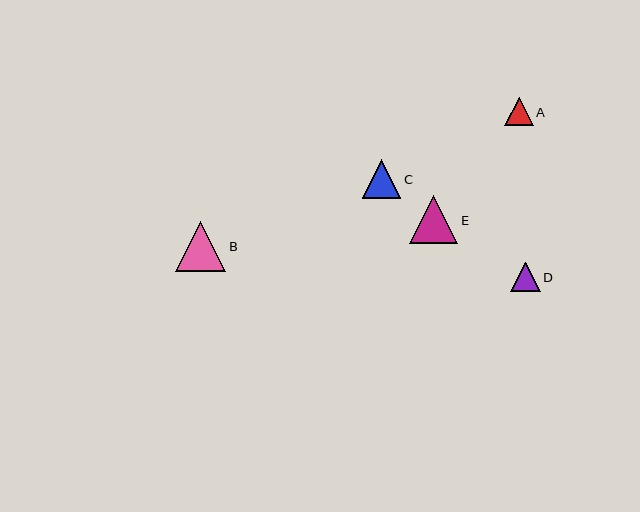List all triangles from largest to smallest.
From largest to smallest: B, E, C, D, A.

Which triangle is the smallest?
Triangle A is the smallest with a size of approximately 29 pixels.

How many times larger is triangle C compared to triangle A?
Triangle C is approximately 1.3 times the size of triangle A.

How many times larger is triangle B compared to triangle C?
Triangle B is approximately 1.3 times the size of triangle C.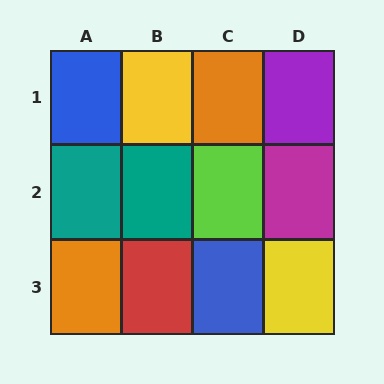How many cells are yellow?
2 cells are yellow.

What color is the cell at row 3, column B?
Red.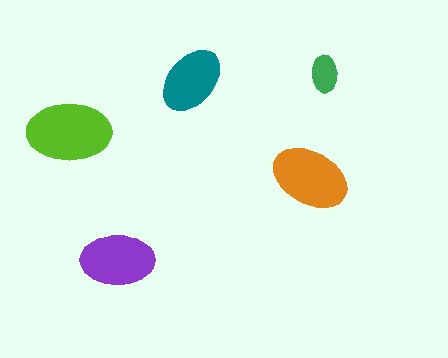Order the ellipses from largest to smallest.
the lime one, the orange one, the purple one, the teal one, the green one.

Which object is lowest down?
The purple ellipse is bottommost.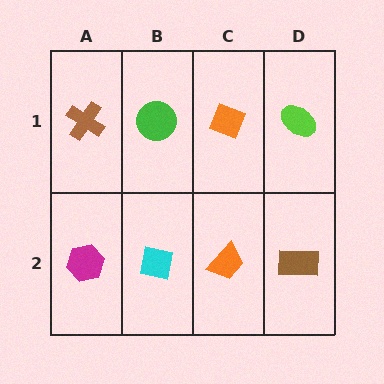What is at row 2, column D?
A brown rectangle.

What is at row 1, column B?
A green circle.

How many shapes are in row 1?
4 shapes.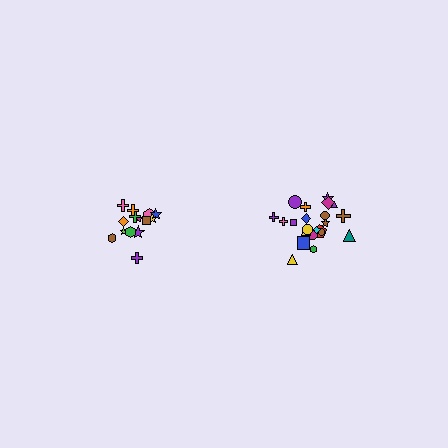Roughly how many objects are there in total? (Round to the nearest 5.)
Roughly 35 objects in total.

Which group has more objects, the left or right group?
The right group.